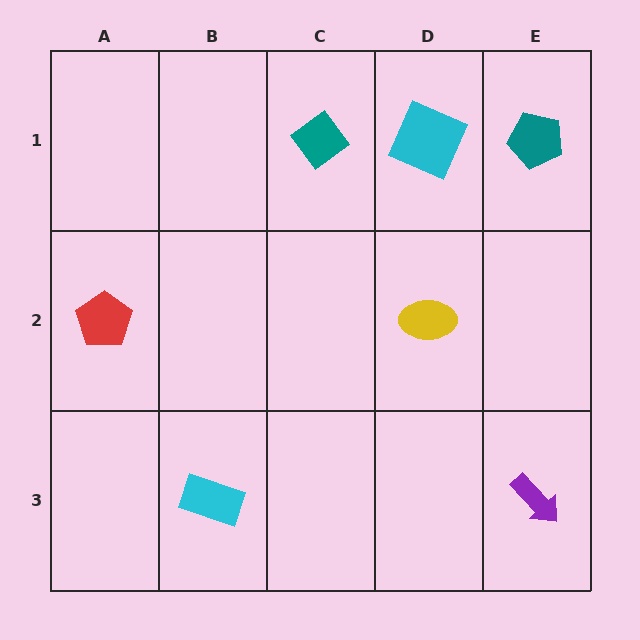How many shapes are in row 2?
2 shapes.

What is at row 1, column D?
A cyan square.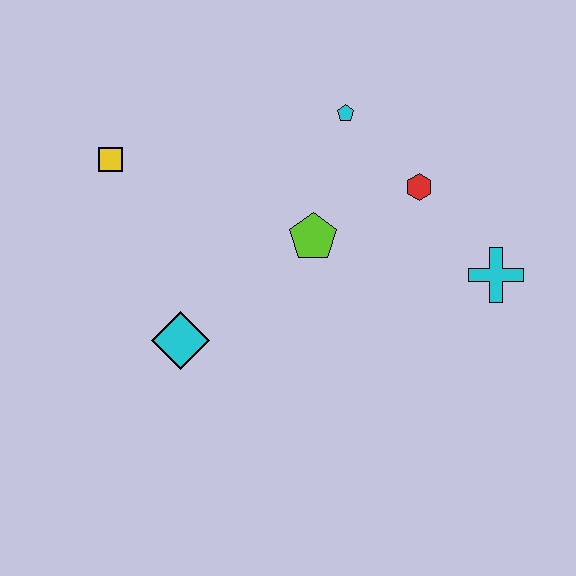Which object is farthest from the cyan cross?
The yellow square is farthest from the cyan cross.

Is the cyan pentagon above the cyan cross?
Yes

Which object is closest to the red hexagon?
The cyan pentagon is closest to the red hexagon.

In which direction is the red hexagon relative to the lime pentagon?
The red hexagon is to the right of the lime pentagon.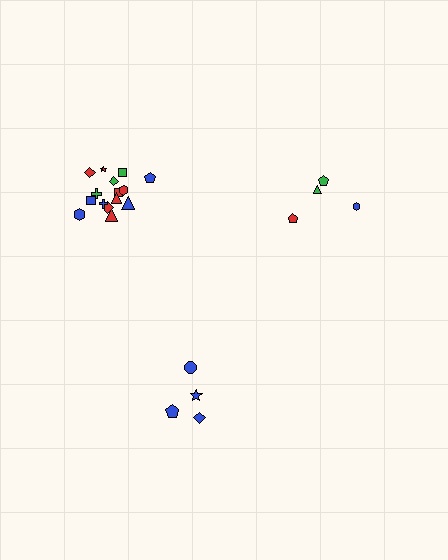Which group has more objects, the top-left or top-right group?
The top-left group.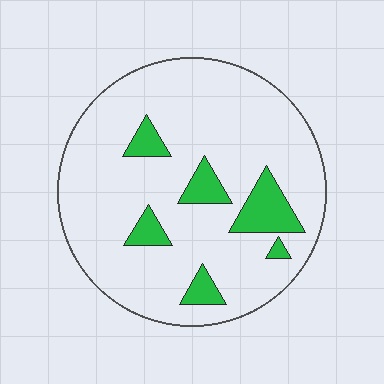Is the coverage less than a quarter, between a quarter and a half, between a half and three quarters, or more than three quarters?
Less than a quarter.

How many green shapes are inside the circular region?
6.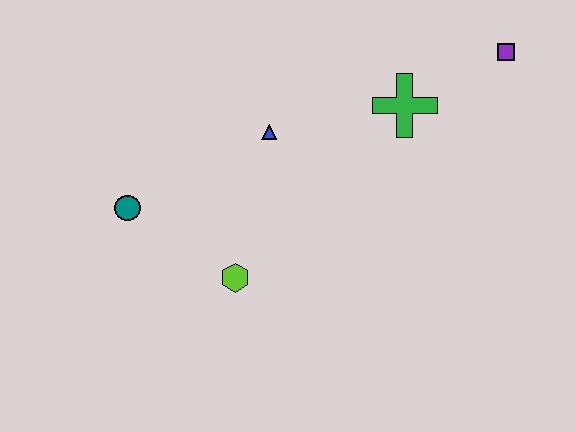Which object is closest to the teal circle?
The lime hexagon is closest to the teal circle.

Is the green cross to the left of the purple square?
Yes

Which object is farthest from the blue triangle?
The purple square is farthest from the blue triangle.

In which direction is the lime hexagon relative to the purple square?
The lime hexagon is to the left of the purple square.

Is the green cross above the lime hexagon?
Yes